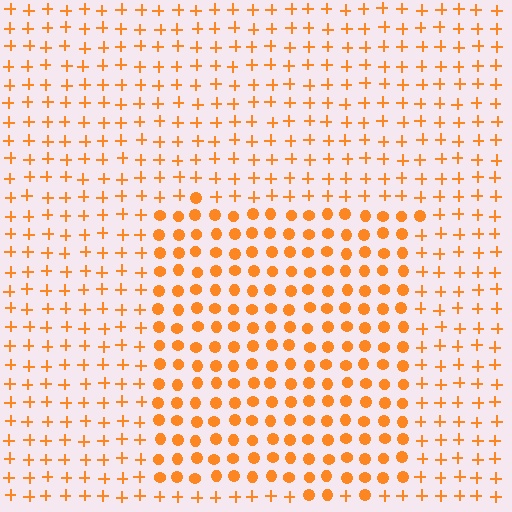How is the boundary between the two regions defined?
The boundary is defined by a change in element shape: circles inside vs. plus signs outside. All elements share the same color and spacing.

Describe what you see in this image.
The image is filled with small orange elements arranged in a uniform grid. A rectangle-shaped region contains circles, while the surrounding area contains plus signs. The boundary is defined purely by the change in element shape.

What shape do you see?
I see a rectangle.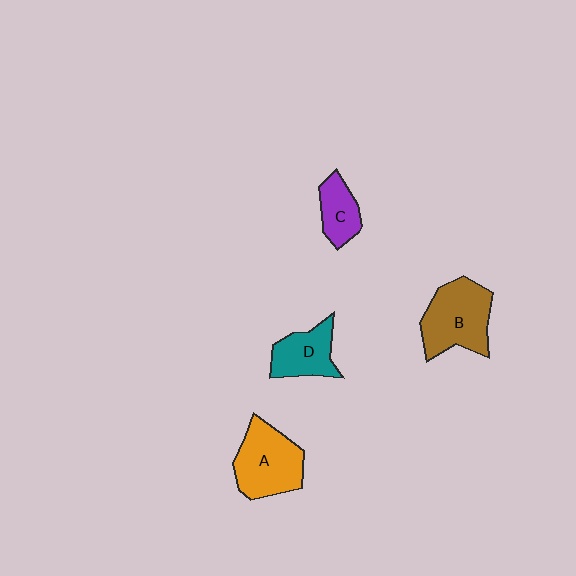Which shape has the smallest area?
Shape C (purple).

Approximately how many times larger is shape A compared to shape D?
Approximately 1.5 times.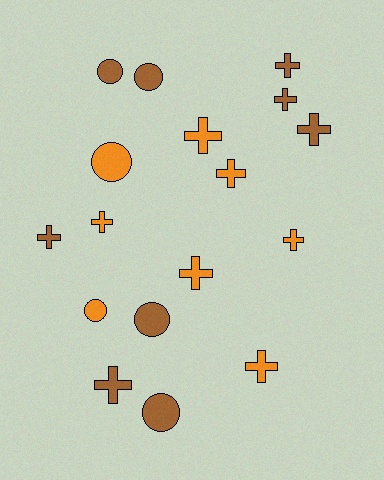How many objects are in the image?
There are 17 objects.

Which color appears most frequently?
Brown, with 9 objects.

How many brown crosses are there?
There are 5 brown crosses.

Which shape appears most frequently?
Cross, with 11 objects.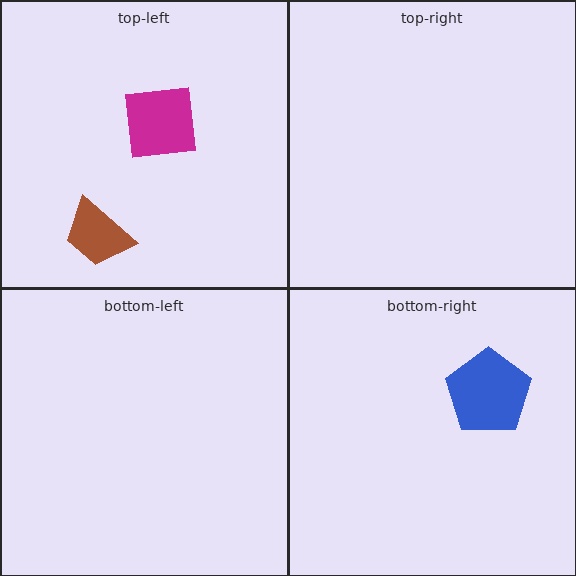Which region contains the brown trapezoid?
The top-left region.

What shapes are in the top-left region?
The magenta square, the brown trapezoid.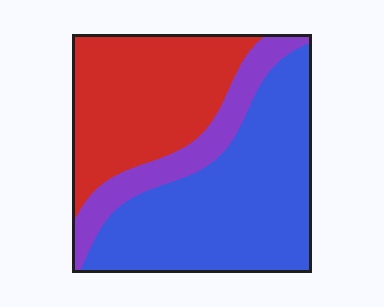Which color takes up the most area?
Blue, at roughly 50%.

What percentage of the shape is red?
Red covers roughly 35% of the shape.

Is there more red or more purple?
Red.